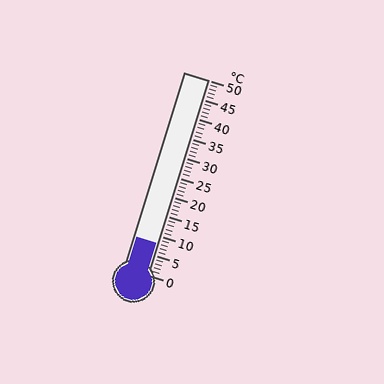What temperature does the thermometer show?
The thermometer shows approximately 8°C.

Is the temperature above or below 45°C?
The temperature is below 45°C.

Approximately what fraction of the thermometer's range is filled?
The thermometer is filled to approximately 15% of its range.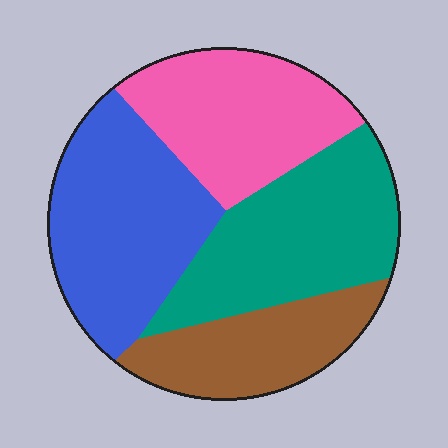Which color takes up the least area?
Brown, at roughly 20%.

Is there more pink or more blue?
Blue.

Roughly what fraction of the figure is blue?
Blue covers around 30% of the figure.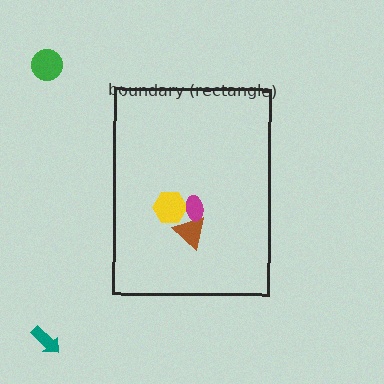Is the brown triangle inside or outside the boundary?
Inside.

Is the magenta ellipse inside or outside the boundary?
Inside.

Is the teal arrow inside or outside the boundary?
Outside.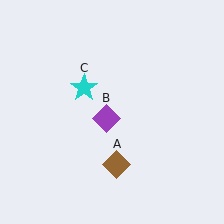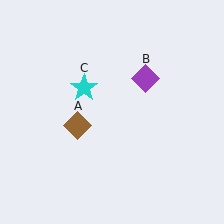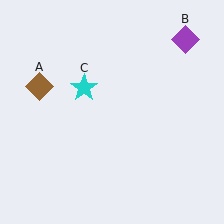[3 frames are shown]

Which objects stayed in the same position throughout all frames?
Cyan star (object C) remained stationary.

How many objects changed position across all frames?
2 objects changed position: brown diamond (object A), purple diamond (object B).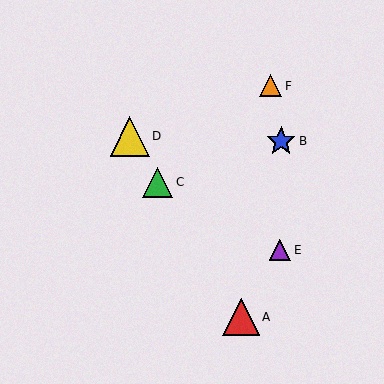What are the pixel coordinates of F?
Object F is at (270, 86).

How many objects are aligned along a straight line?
3 objects (A, C, D) are aligned along a straight line.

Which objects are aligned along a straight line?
Objects A, C, D are aligned along a straight line.